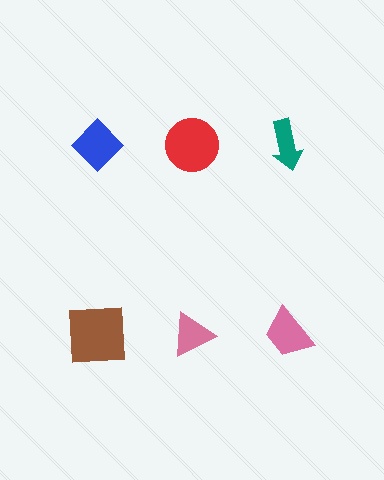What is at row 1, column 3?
A teal arrow.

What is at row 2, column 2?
A pink triangle.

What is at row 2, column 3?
A pink trapezoid.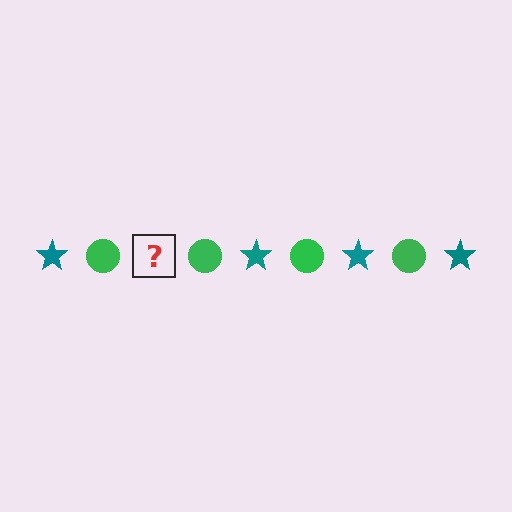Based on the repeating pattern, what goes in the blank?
The blank should be a teal star.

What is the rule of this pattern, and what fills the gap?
The rule is that the pattern alternates between teal star and green circle. The gap should be filled with a teal star.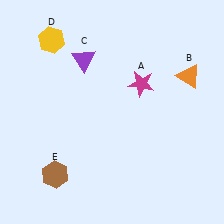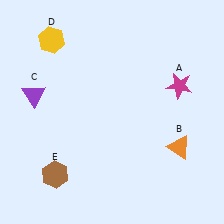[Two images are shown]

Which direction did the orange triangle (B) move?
The orange triangle (B) moved down.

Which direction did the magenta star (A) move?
The magenta star (A) moved right.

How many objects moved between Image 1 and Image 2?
3 objects moved between the two images.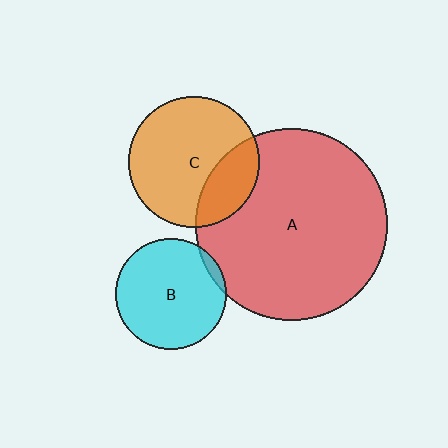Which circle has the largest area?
Circle A (red).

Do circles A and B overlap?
Yes.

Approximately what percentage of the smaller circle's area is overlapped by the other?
Approximately 5%.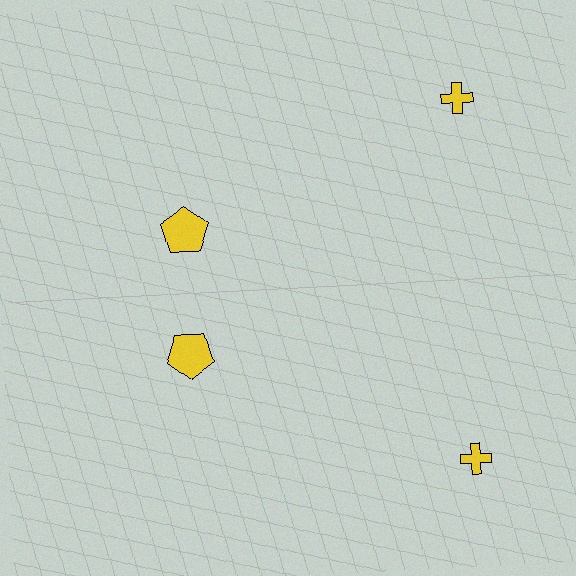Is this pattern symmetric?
Yes, this pattern has bilateral (reflection) symmetry.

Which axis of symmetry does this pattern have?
The pattern has a horizontal axis of symmetry running through the center of the image.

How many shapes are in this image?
There are 4 shapes in this image.